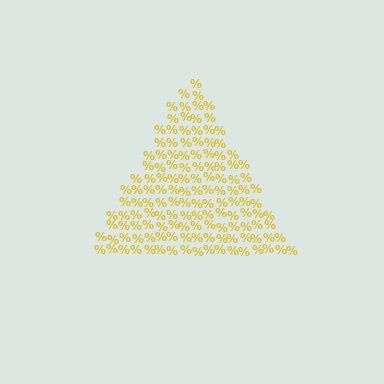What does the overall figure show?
The overall figure shows a triangle.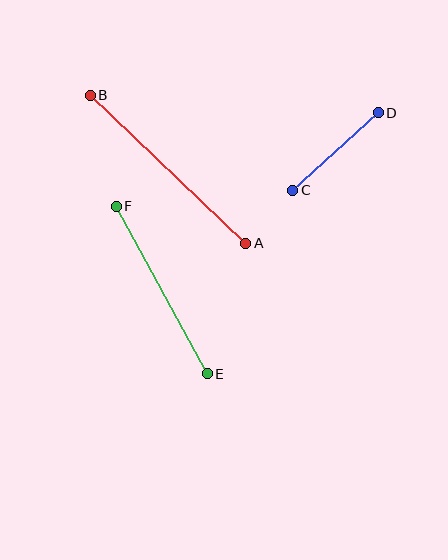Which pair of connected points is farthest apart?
Points A and B are farthest apart.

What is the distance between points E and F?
The distance is approximately 191 pixels.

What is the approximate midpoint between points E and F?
The midpoint is at approximately (162, 290) pixels.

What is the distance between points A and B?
The distance is approximately 215 pixels.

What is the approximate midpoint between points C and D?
The midpoint is at approximately (336, 152) pixels.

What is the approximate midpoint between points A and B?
The midpoint is at approximately (168, 169) pixels.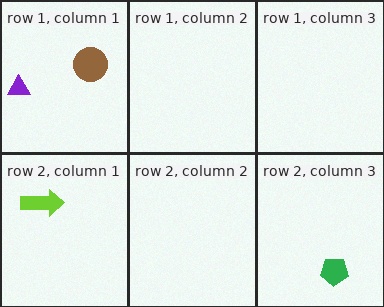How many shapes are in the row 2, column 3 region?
1.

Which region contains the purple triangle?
The row 1, column 1 region.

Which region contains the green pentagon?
The row 2, column 3 region.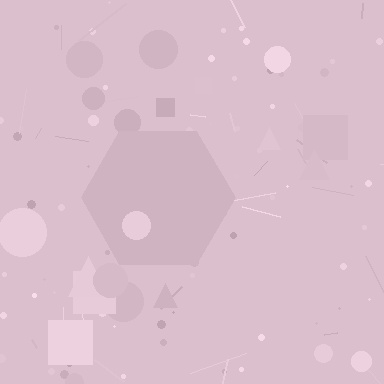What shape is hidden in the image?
A hexagon is hidden in the image.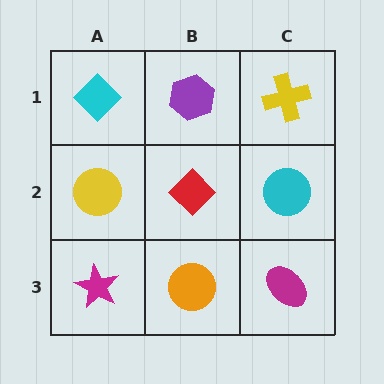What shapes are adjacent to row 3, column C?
A cyan circle (row 2, column C), an orange circle (row 3, column B).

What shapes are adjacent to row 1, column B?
A red diamond (row 2, column B), a cyan diamond (row 1, column A), a yellow cross (row 1, column C).